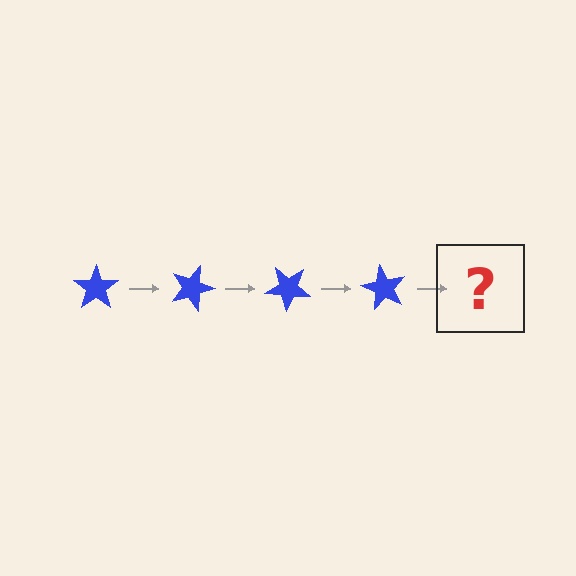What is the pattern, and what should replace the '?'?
The pattern is that the star rotates 20 degrees each step. The '?' should be a blue star rotated 80 degrees.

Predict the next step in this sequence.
The next step is a blue star rotated 80 degrees.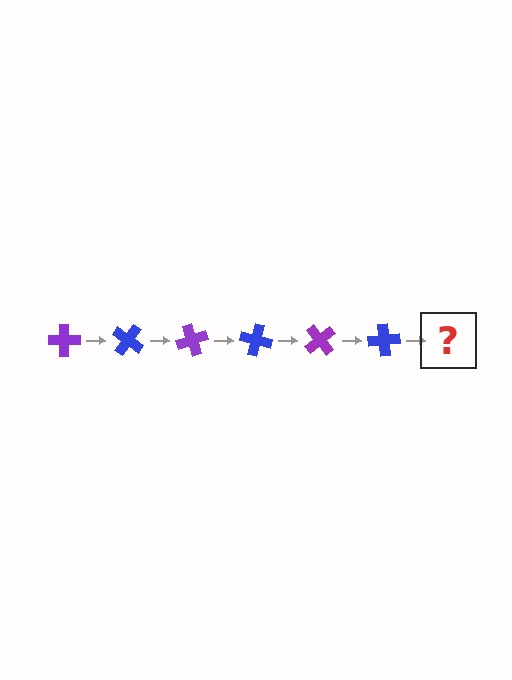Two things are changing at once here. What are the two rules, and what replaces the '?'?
The two rules are that it rotates 35 degrees each step and the color cycles through purple and blue. The '?' should be a purple cross, rotated 210 degrees from the start.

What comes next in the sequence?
The next element should be a purple cross, rotated 210 degrees from the start.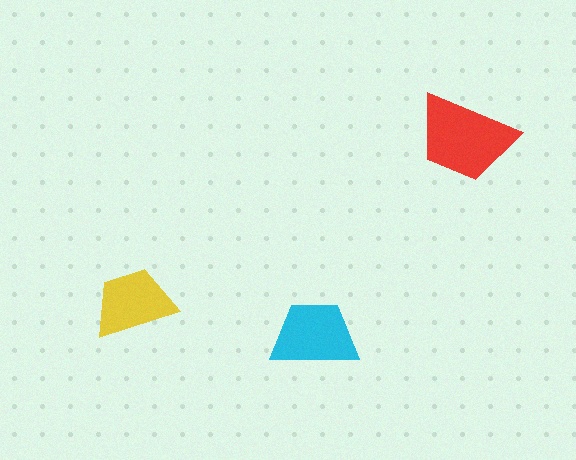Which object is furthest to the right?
The red trapezoid is rightmost.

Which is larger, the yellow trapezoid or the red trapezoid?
The red one.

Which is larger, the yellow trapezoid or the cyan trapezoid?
The cyan one.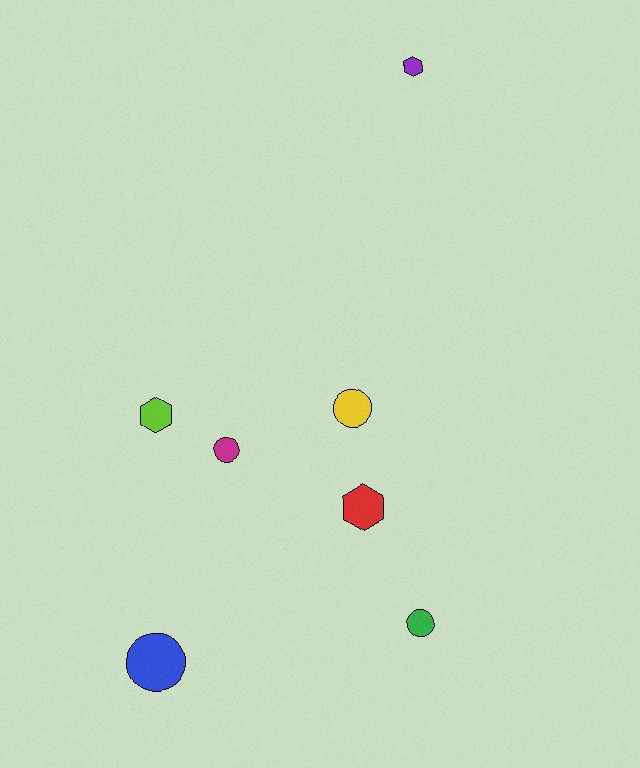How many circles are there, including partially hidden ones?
There are 4 circles.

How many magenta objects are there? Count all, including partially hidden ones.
There is 1 magenta object.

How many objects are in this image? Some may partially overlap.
There are 7 objects.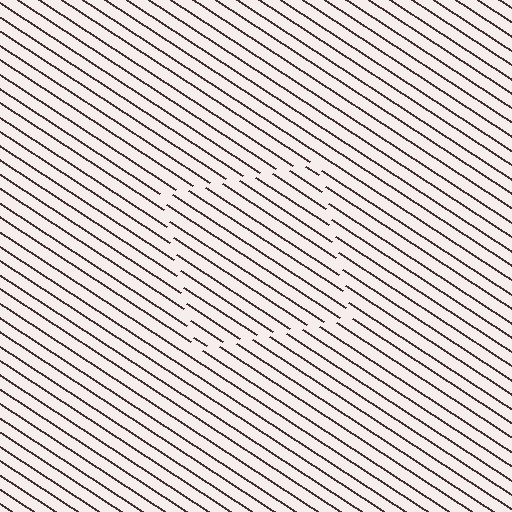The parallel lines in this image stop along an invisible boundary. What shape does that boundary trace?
An illusory square. The interior of the shape contains the same grating, shifted by half a period — the contour is defined by the phase discontinuity where line-ends from the inner and outer gratings abut.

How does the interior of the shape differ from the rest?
The interior of the shape contains the same grating, shifted by half a period — the contour is defined by the phase discontinuity where line-ends from the inner and outer gratings abut.